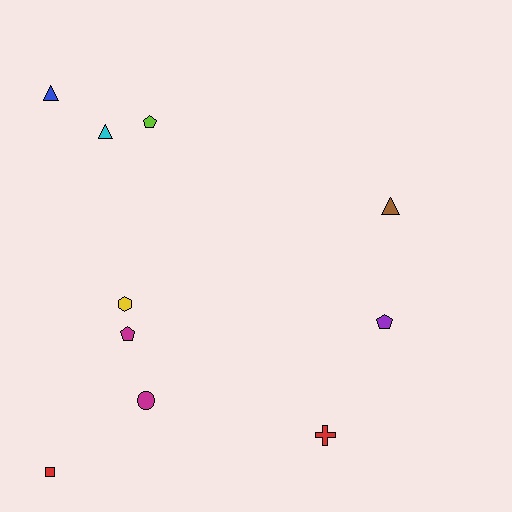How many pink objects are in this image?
There are no pink objects.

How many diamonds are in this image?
There are no diamonds.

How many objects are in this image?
There are 10 objects.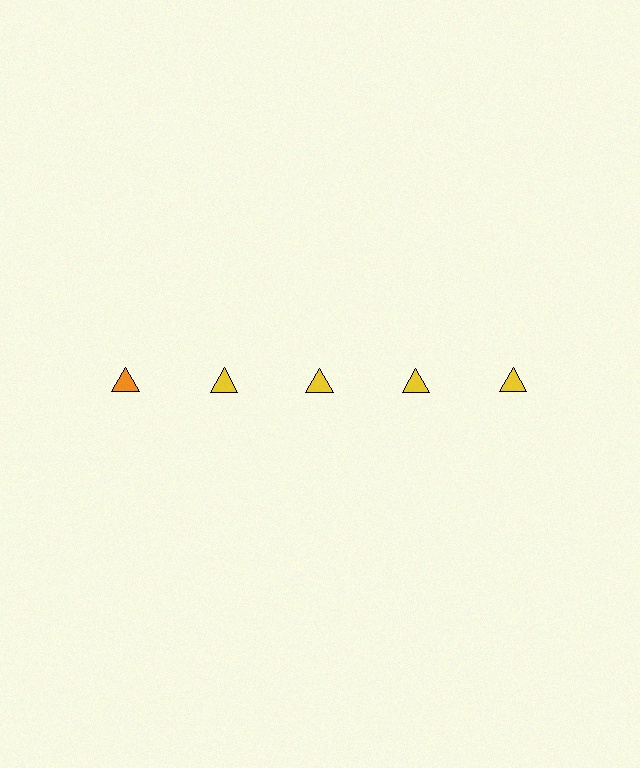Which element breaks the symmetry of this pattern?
The orange triangle in the top row, leftmost column breaks the symmetry. All other shapes are yellow triangles.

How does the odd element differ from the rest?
It has a different color: orange instead of yellow.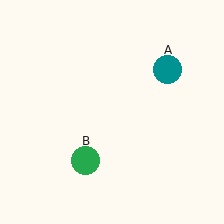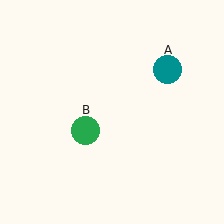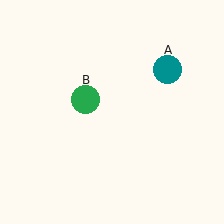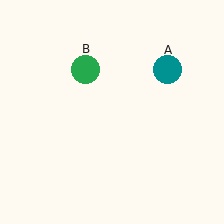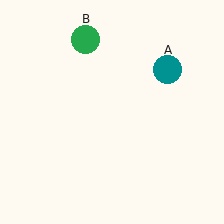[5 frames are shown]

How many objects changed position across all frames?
1 object changed position: green circle (object B).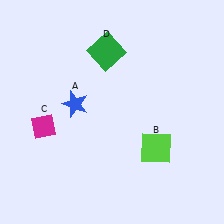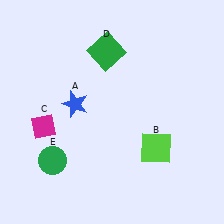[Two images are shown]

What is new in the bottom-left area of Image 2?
A green circle (E) was added in the bottom-left area of Image 2.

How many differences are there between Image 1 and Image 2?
There is 1 difference between the two images.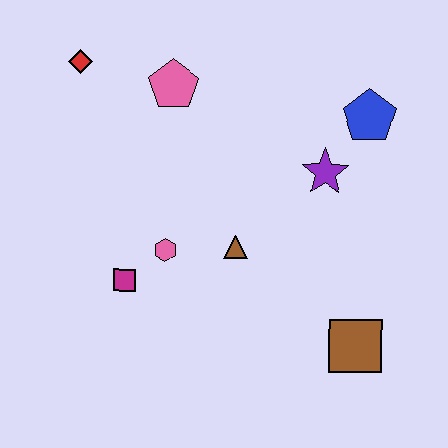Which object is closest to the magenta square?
The pink hexagon is closest to the magenta square.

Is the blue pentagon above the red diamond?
No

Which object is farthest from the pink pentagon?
The brown square is farthest from the pink pentagon.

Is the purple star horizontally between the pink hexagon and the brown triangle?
No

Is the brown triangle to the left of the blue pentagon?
Yes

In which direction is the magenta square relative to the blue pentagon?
The magenta square is to the left of the blue pentagon.